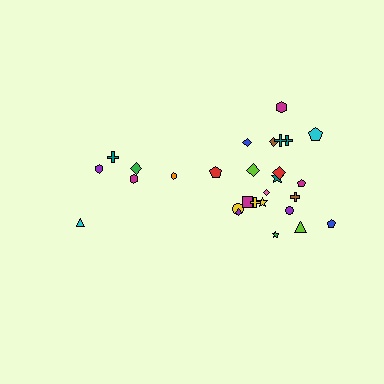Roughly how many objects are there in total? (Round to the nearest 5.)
Roughly 30 objects in total.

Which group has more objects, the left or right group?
The right group.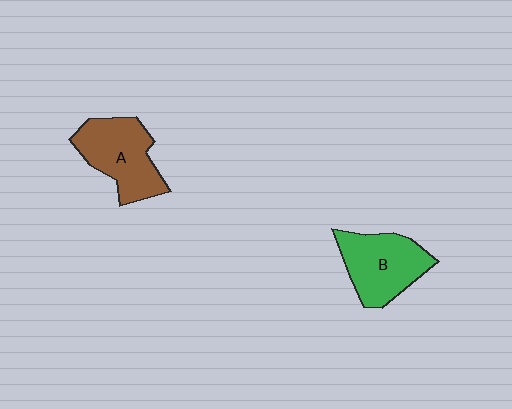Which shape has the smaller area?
Shape B (green).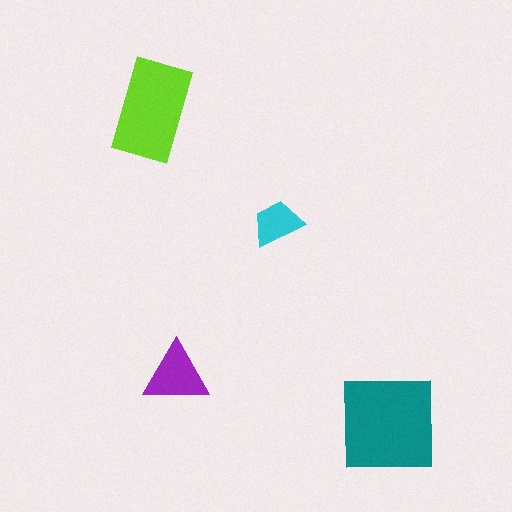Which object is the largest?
The teal square.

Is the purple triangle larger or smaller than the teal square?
Smaller.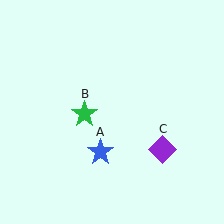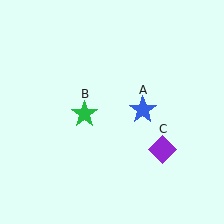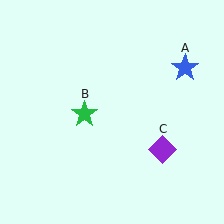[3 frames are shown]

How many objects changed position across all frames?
1 object changed position: blue star (object A).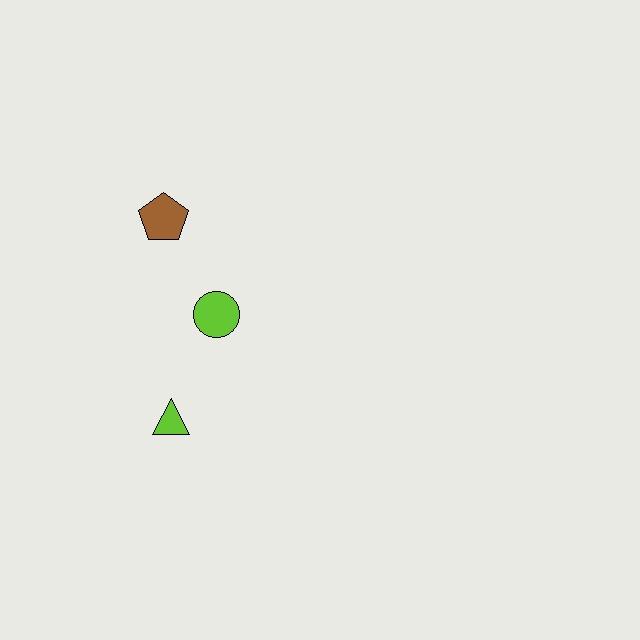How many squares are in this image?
There are no squares.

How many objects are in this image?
There are 3 objects.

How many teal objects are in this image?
There are no teal objects.